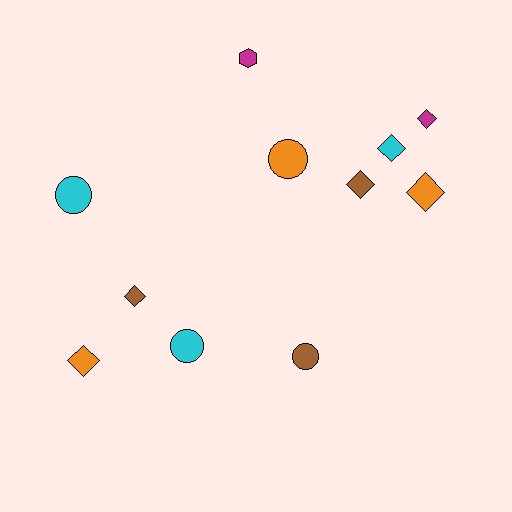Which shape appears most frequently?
Diamond, with 6 objects.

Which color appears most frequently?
Brown, with 3 objects.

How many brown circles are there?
There is 1 brown circle.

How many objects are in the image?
There are 11 objects.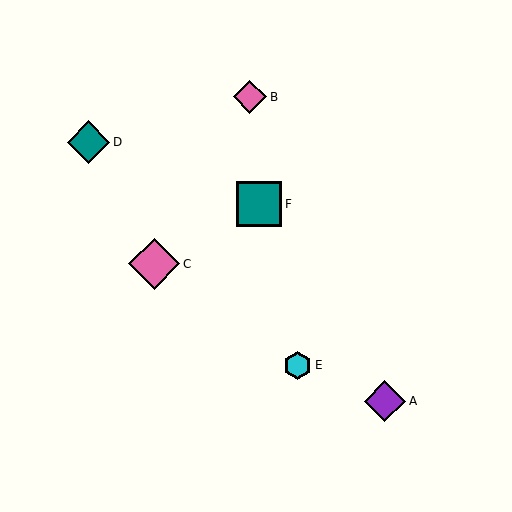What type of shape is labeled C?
Shape C is a pink diamond.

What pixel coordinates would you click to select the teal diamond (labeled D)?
Click at (88, 142) to select the teal diamond D.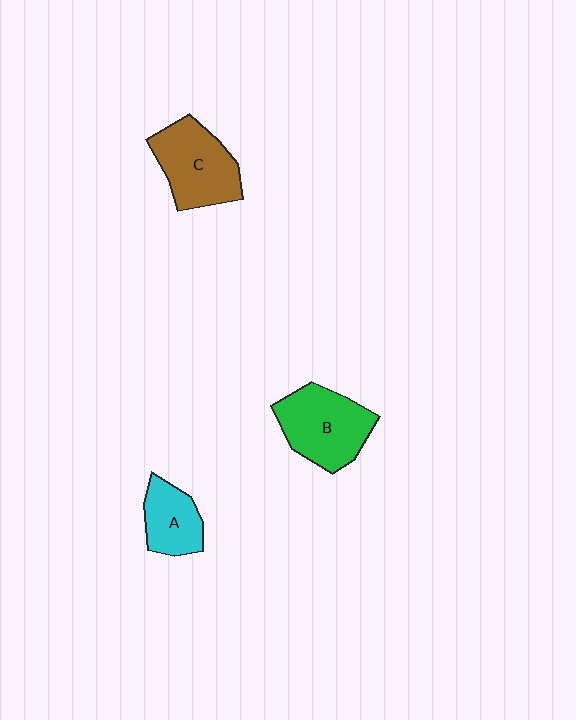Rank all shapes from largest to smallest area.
From largest to smallest: B (green), C (brown), A (cyan).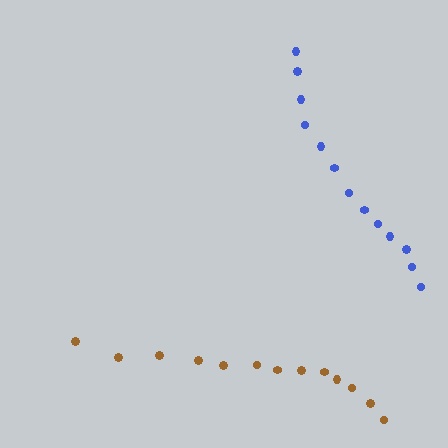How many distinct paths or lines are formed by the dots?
There are 2 distinct paths.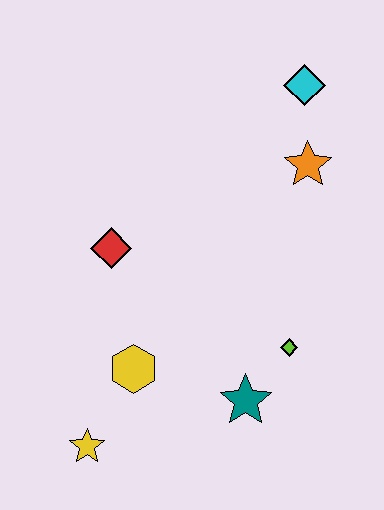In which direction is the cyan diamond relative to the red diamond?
The cyan diamond is to the right of the red diamond.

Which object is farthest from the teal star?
The cyan diamond is farthest from the teal star.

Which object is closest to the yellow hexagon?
The yellow star is closest to the yellow hexagon.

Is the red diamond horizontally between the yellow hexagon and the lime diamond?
No